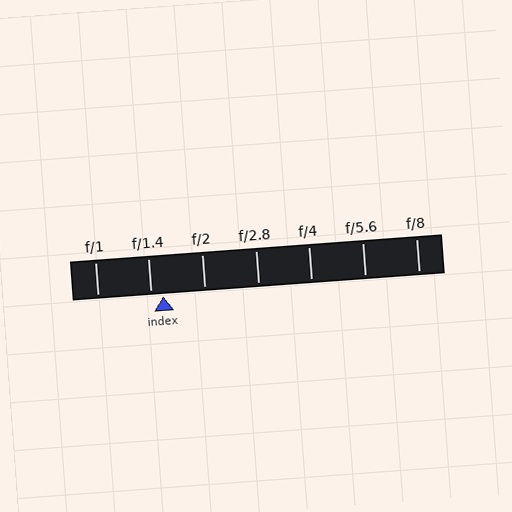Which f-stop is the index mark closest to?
The index mark is closest to f/1.4.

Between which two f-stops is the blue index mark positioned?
The index mark is between f/1.4 and f/2.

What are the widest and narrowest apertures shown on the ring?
The widest aperture shown is f/1 and the narrowest is f/8.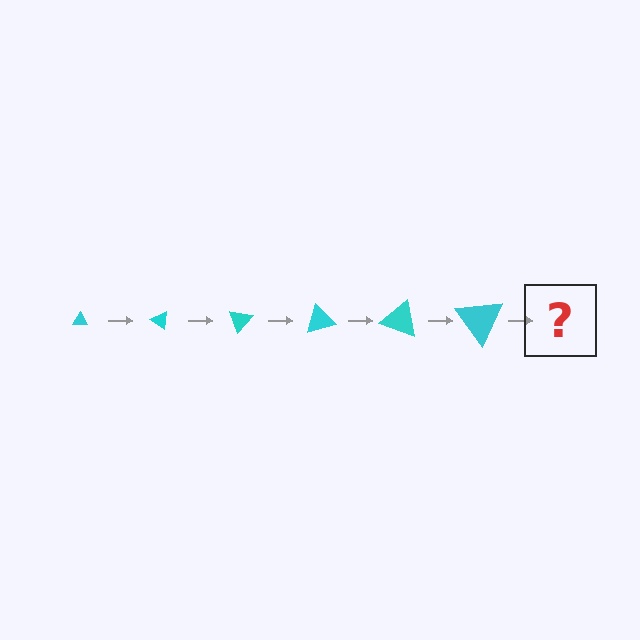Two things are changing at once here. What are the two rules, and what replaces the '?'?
The two rules are that the triangle grows larger each step and it rotates 35 degrees each step. The '?' should be a triangle, larger than the previous one and rotated 210 degrees from the start.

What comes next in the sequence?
The next element should be a triangle, larger than the previous one and rotated 210 degrees from the start.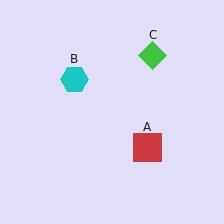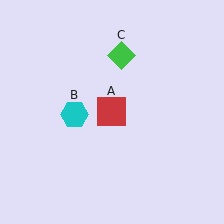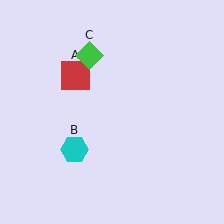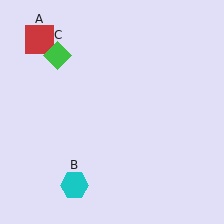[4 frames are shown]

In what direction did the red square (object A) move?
The red square (object A) moved up and to the left.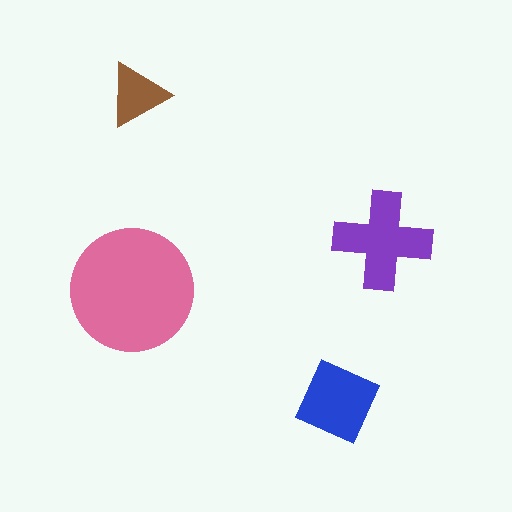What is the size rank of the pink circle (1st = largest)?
1st.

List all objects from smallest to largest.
The brown triangle, the blue square, the purple cross, the pink circle.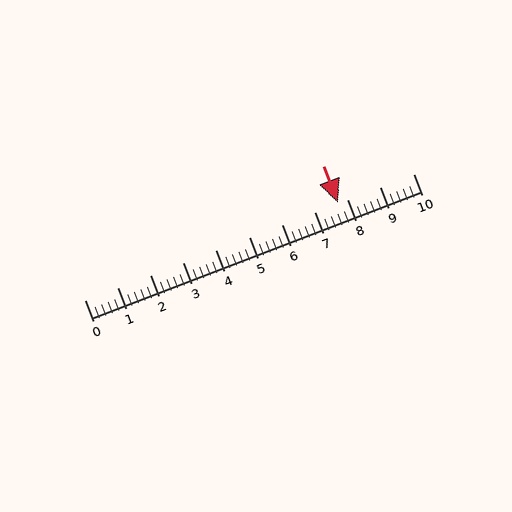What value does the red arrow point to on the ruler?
The red arrow points to approximately 7.7.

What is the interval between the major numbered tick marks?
The major tick marks are spaced 1 units apart.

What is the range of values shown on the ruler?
The ruler shows values from 0 to 10.